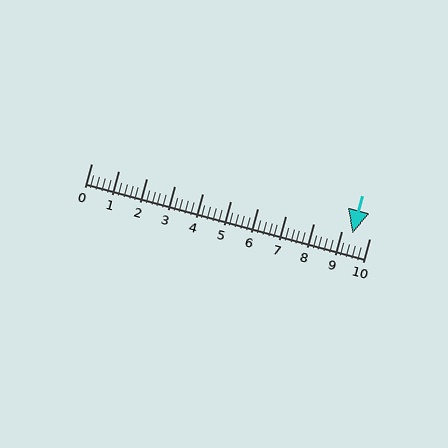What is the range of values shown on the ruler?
The ruler shows values from 0 to 10.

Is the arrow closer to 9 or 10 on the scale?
The arrow is closer to 9.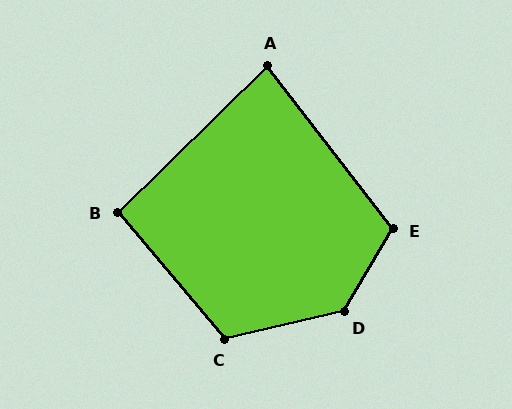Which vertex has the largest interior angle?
D, at approximately 133 degrees.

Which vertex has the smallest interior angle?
A, at approximately 83 degrees.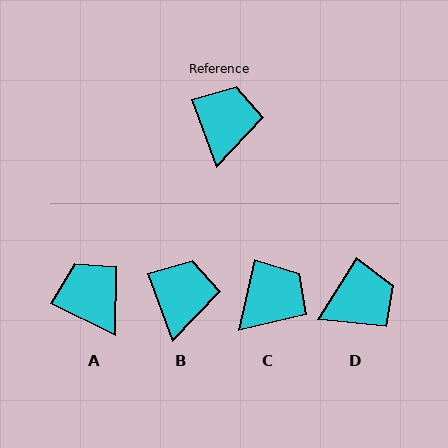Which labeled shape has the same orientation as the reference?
B.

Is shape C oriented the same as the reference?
No, it is off by about 33 degrees.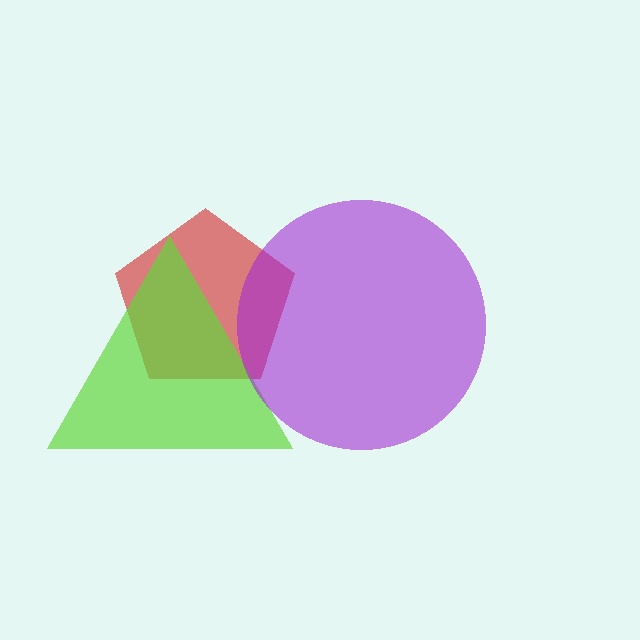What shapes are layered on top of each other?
The layered shapes are: a red pentagon, a lime triangle, a purple circle.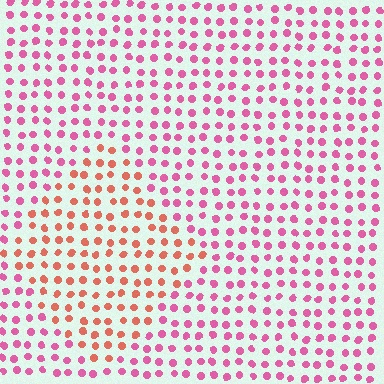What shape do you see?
I see a diamond.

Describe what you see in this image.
The image is filled with small pink elements in a uniform arrangement. A diamond-shaped region is visible where the elements are tinted to a slightly different hue, forming a subtle color boundary.